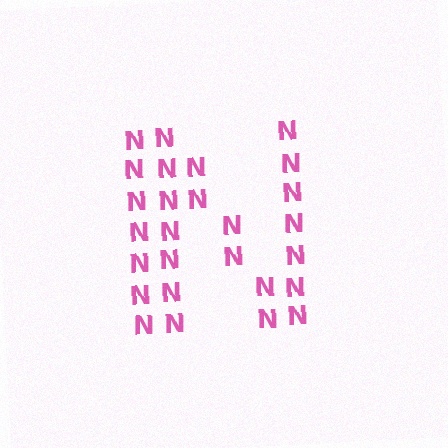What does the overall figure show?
The overall figure shows the letter N.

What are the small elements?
The small elements are letter N's.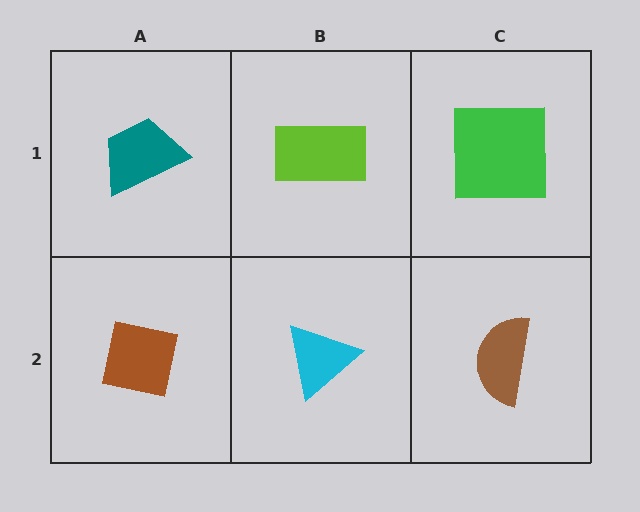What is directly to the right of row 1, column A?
A lime rectangle.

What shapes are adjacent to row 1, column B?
A cyan triangle (row 2, column B), a teal trapezoid (row 1, column A), a green square (row 1, column C).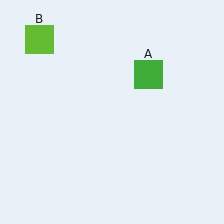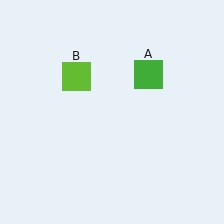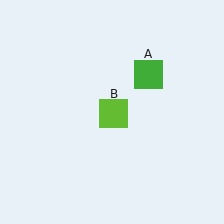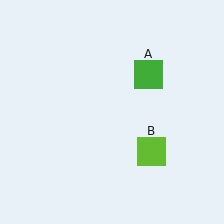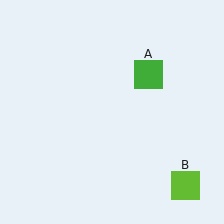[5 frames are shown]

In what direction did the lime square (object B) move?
The lime square (object B) moved down and to the right.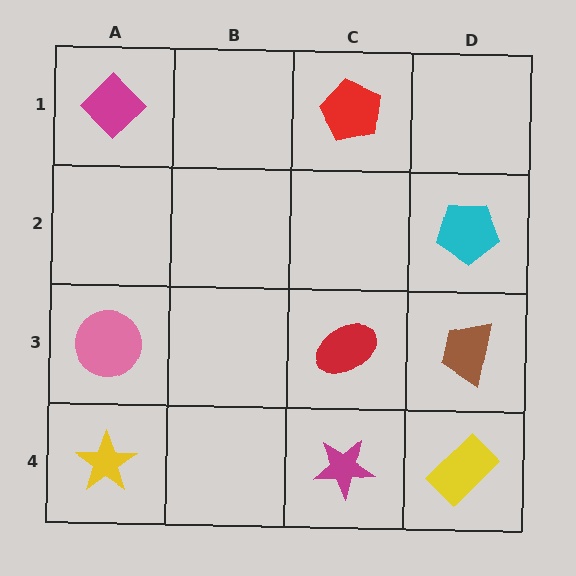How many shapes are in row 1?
2 shapes.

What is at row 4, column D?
A yellow rectangle.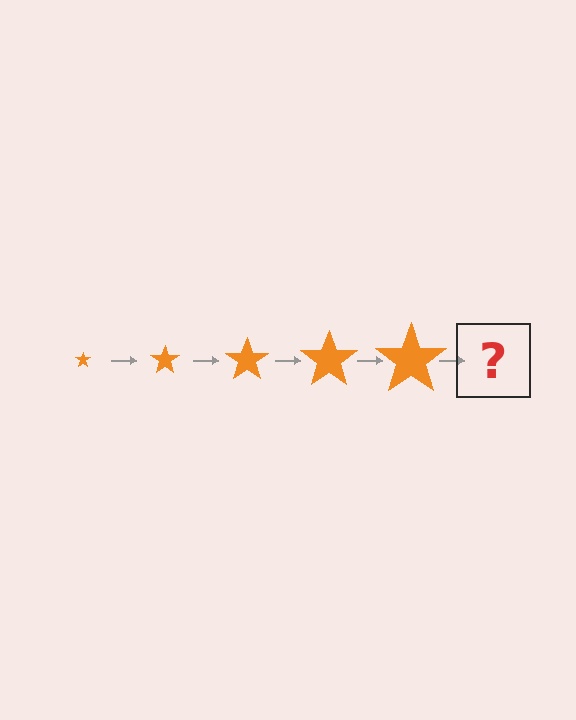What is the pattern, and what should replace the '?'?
The pattern is that the star gets progressively larger each step. The '?' should be an orange star, larger than the previous one.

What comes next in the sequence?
The next element should be an orange star, larger than the previous one.